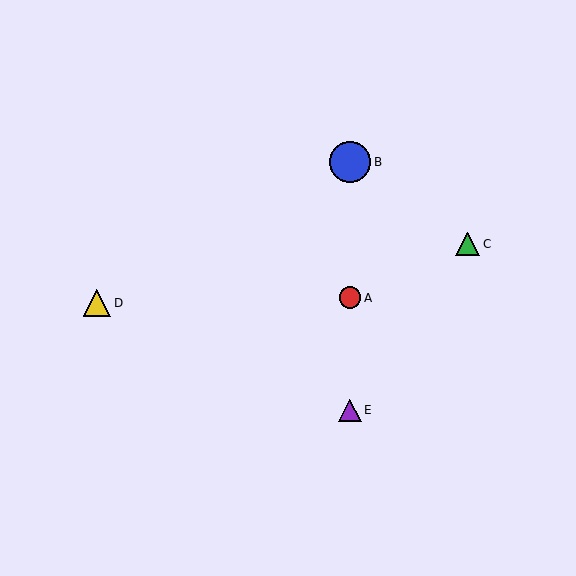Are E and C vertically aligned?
No, E is at x≈350 and C is at x≈468.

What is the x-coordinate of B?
Object B is at x≈350.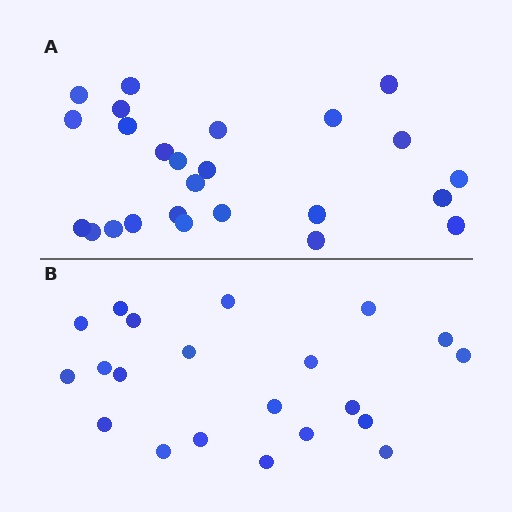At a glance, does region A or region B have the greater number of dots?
Region A (the top region) has more dots.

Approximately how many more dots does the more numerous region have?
Region A has about 4 more dots than region B.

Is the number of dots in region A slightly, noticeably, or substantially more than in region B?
Region A has only slightly more — the two regions are fairly close. The ratio is roughly 1.2 to 1.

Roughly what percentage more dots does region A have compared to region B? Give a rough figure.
About 20% more.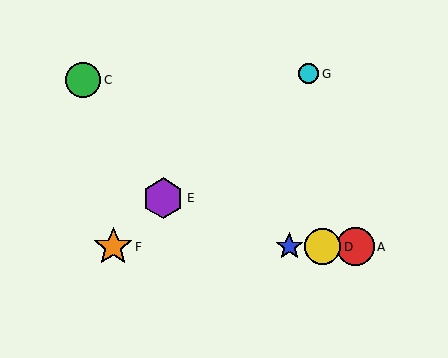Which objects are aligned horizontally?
Objects A, B, D, F are aligned horizontally.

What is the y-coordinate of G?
Object G is at y≈74.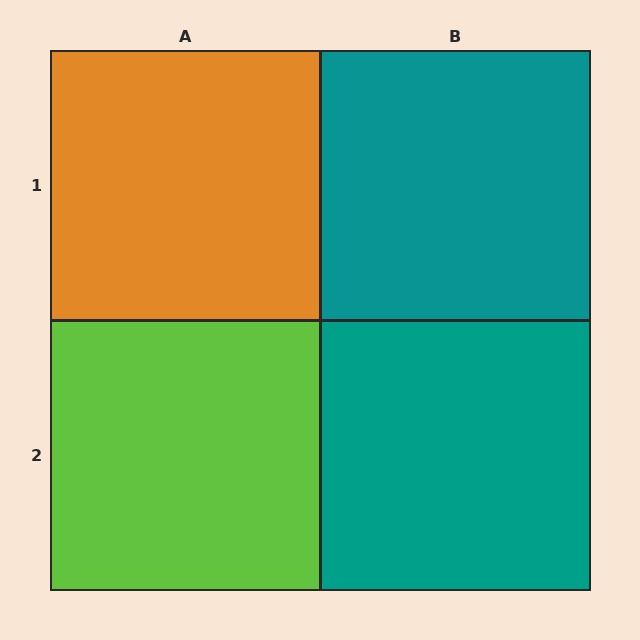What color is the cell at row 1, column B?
Teal.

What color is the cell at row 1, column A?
Orange.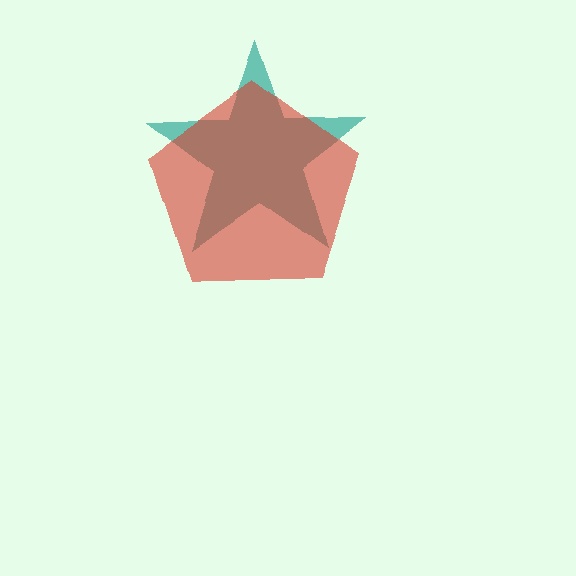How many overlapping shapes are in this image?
There are 2 overlapping shapes in the image.